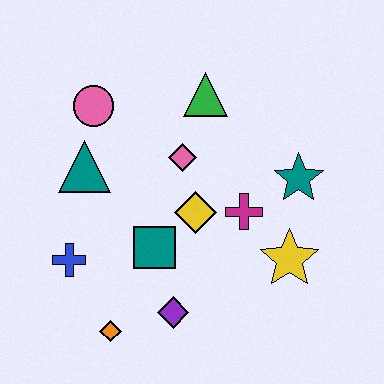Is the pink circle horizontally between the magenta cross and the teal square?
No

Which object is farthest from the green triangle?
The orange diamond is farthest from the green triangle.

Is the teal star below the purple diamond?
No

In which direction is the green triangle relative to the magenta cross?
The green triangle is above the magenta cross.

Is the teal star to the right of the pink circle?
Yes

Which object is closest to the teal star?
The magenta cross is closest to the teal star.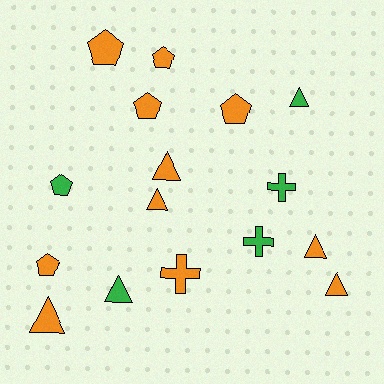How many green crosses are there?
There are 2 green crosses.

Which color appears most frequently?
Orange, with 11 objects.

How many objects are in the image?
There are 16 objects.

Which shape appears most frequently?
Triangle, with 7 objects.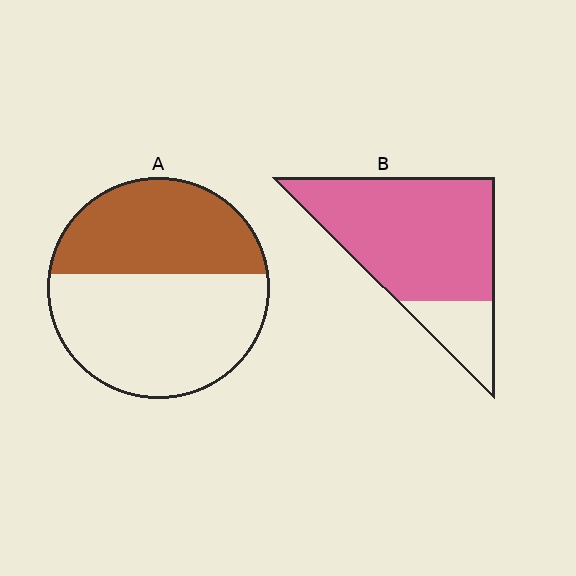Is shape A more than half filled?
No.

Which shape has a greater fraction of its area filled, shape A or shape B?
Shape B.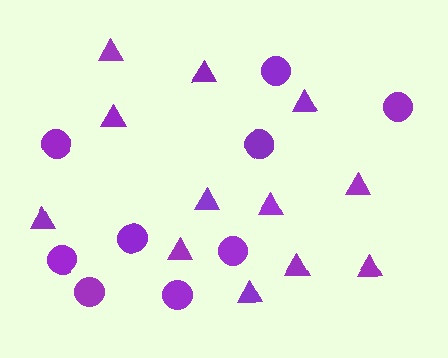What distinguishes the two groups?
There are 2 groups: one group of triangles (12) and one group of circles (9).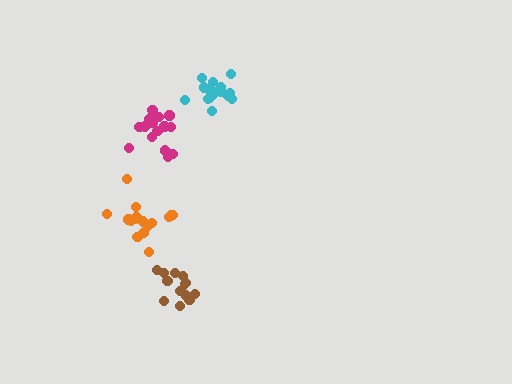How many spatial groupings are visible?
There are 4 spatial groupings.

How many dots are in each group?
Group 1: 13 dots, Group 2: 16 dots, Group 3: 17 dots, Group 4: 16 dots (62 total).